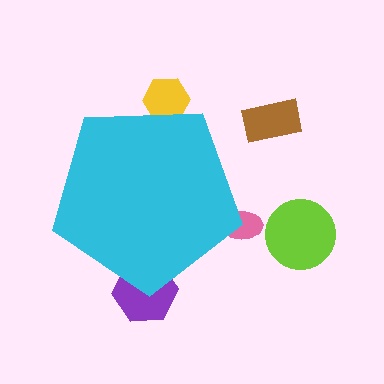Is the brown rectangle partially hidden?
No, the brown rectangle is fully visible.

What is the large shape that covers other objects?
A cyan pentagon.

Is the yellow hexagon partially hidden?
Yes, the yellow hexagon is partially hidden behind the cyan pentagon.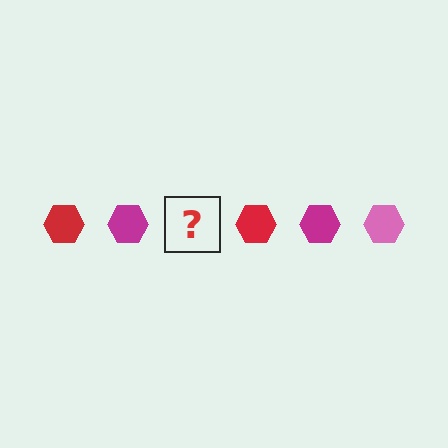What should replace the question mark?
The question mark should be replaced with a pink hexagon.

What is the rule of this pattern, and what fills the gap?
The rule is that the pattern cycles through red, magenta, pink hexagons. The gap should be filled with a pink hexagon.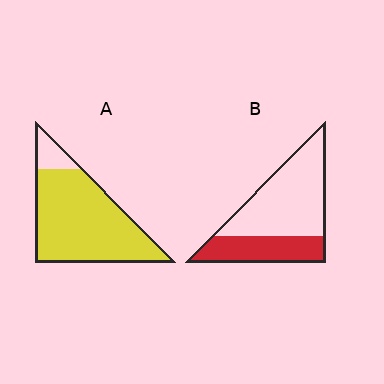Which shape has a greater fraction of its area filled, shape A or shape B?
Shape A.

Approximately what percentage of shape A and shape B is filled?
A is approximately 90% and B is approximately 35%.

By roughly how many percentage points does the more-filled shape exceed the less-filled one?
By roughly 55 percentage points (A over B).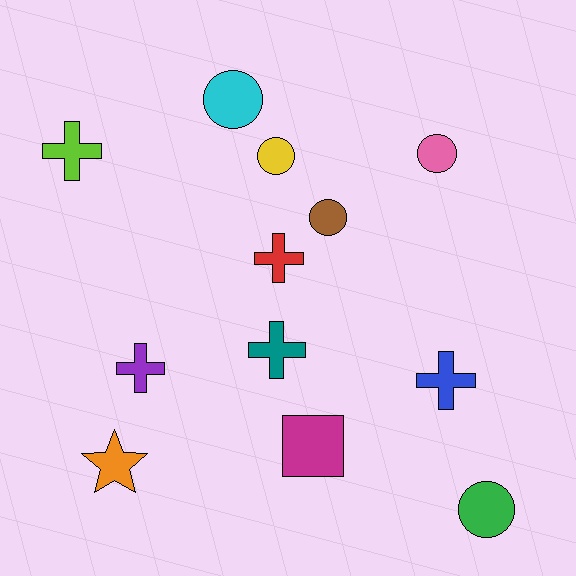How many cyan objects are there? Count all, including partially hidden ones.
There is 1 cyan object.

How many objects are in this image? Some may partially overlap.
There are 12 objects.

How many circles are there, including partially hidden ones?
There are 5 circles.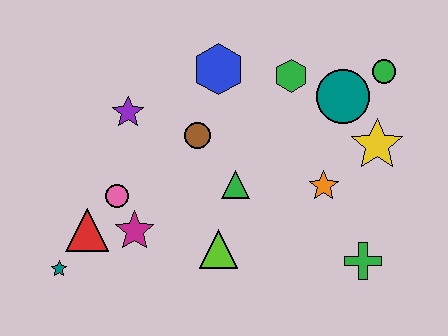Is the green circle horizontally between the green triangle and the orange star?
No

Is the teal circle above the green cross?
Yes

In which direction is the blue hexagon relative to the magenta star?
The blue hexagon is above the magenta star.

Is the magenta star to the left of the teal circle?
Yes